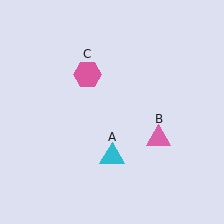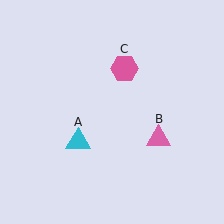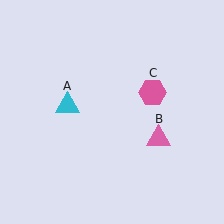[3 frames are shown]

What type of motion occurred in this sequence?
The cyan triangle (object A), pink hexagon (object C) rotated clockwise around the center of the scene.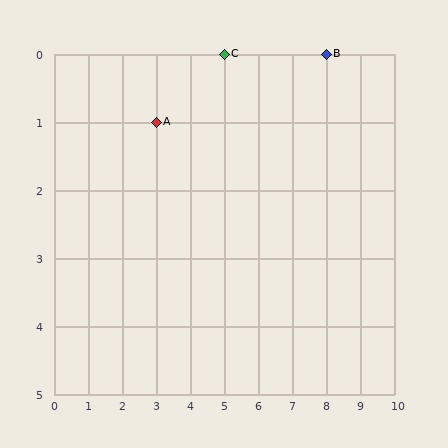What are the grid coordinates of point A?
Point A is at grid coordinates (3, 1).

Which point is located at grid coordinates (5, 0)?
Point C is at (5, 0).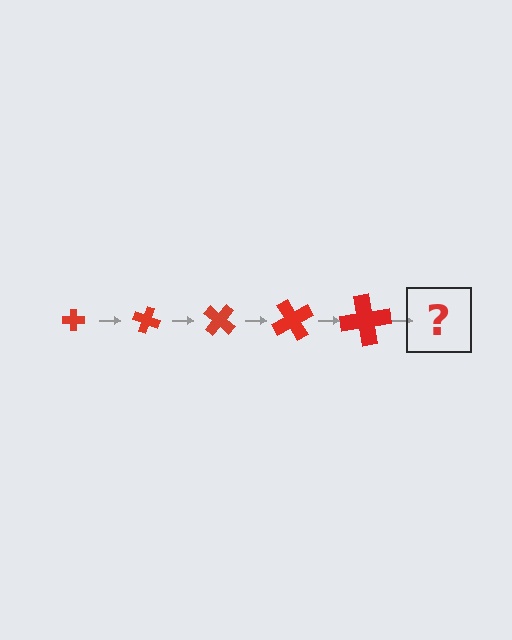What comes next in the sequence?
The next element should be a cross, larger than the previous one and rotated 100 degrees from the start.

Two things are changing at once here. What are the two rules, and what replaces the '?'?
The two rules are that the cross grows larger each step and it rotates 20 degrees each step. The '?' should be a cross, larger than the previous one and rotated 100 degrees from the start.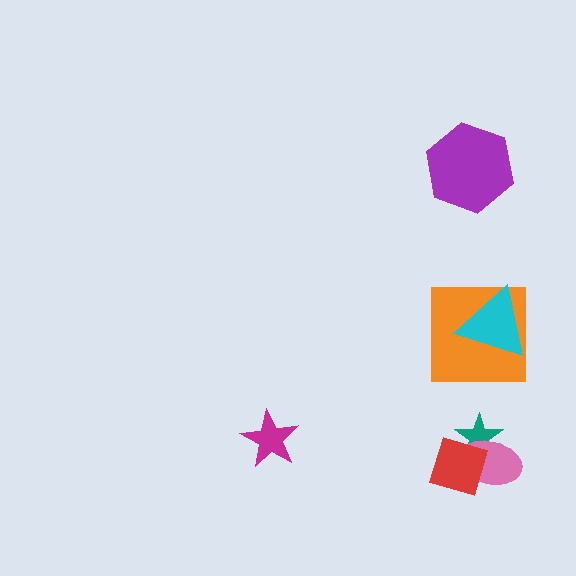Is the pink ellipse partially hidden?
Yes, it is partially covered by another shape.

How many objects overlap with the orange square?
1 object overlaps with the orange square.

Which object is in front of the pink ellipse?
The red diamond is in front of the pink ellipse.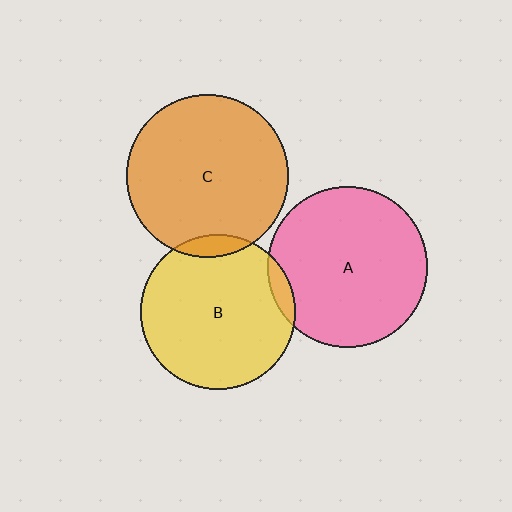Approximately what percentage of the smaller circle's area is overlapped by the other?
Approximately 5%.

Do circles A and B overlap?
Yes.